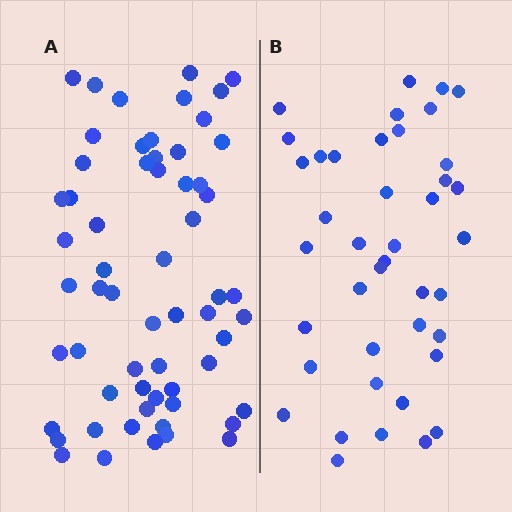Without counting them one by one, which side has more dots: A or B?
Region A (the left region) has more dots.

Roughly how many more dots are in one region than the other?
Region A has approximately 20 more dots than region B.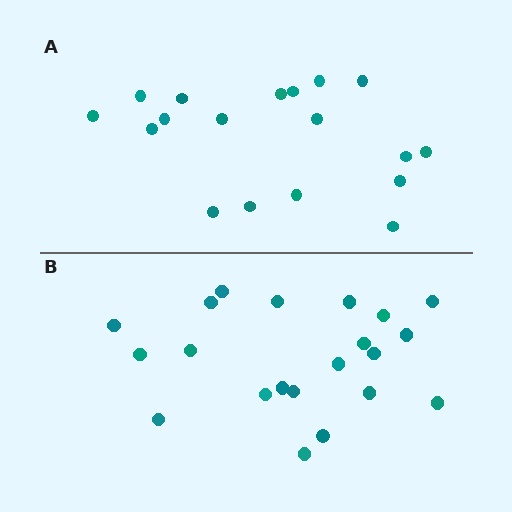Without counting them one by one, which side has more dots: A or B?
Region B (the bottom region) has more dots.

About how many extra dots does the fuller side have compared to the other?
Region B has just a few more — roughly 2 or 3 more dots than region A.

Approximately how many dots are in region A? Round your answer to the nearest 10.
About 20 dots. (The exact count is 18, which rounds to 20.)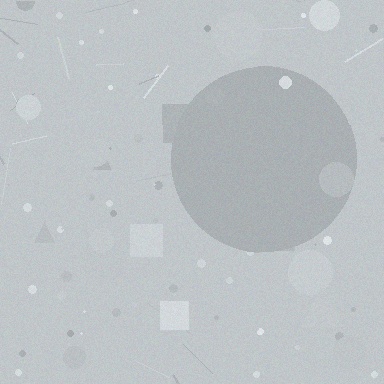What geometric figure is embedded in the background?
A circle is embedded in the background.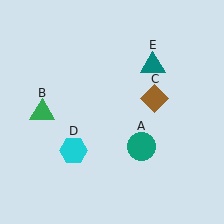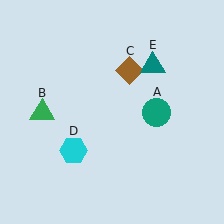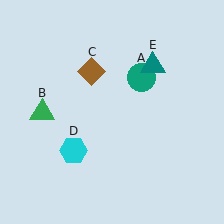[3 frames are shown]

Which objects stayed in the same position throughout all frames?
Green triangle (object B) and cyan hexagon (object D) and teal triangle (object E) remained stationary.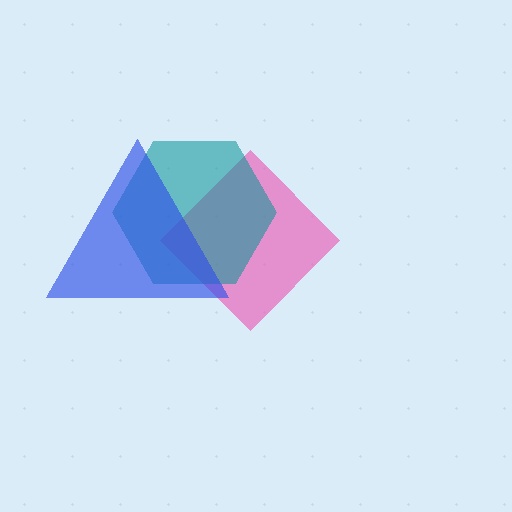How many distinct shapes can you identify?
There are 3 distinct shapes: a pink diamond, a teal hexagon, a blue triangle.